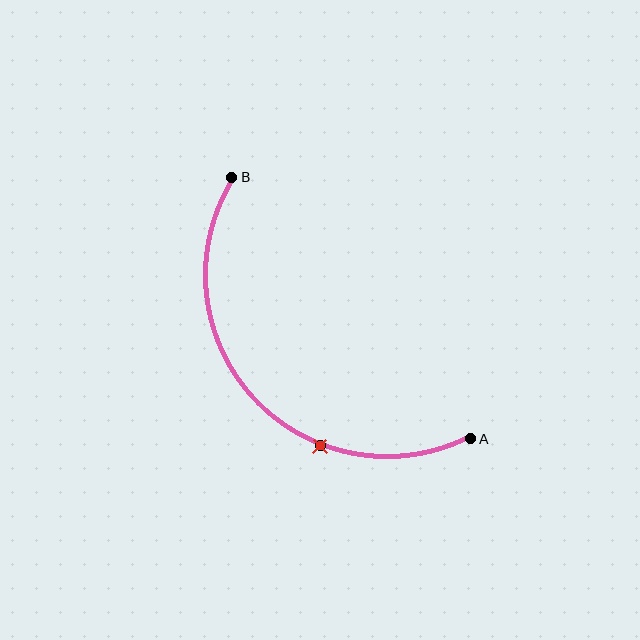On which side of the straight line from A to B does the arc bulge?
The arc bulges below and to the left of the straight line connecting A and B.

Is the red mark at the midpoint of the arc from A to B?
No. The red mark lies on the arc but is closer to endpoint A. The arc midpoint would be at the point on the curve equidistant along the arc from both A and B.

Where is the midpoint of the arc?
The arc midpoint is the point on the curve farthest from the straight line joining A and B. It sits below and to the left of that line.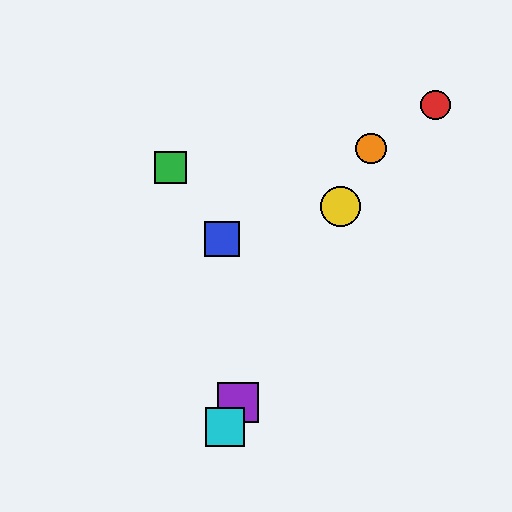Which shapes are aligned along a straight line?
The yellow circle, the purple square, the orange circle, the cyan square are aligned along a straight line.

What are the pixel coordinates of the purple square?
The purple square is at (238, 402).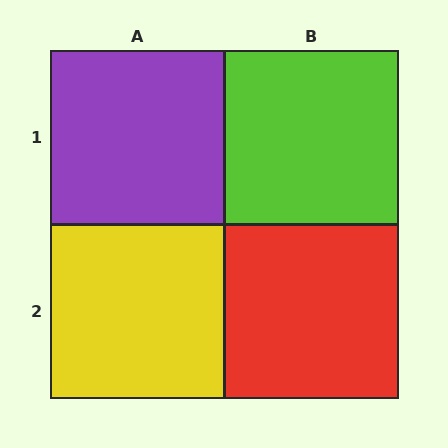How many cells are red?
1 cell is red.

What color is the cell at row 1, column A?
Purple.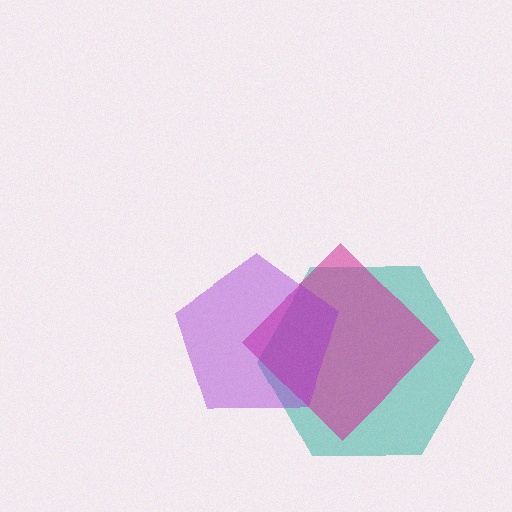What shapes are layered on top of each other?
The layered shapes are: a teal hexagon, a magenta diamond, a purple pentagon.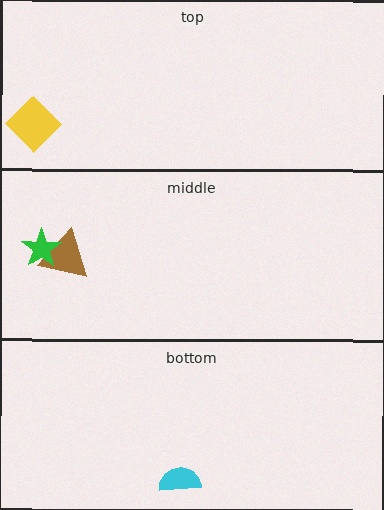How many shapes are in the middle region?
2.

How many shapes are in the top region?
1.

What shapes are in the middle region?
The brown triangle, the green star.